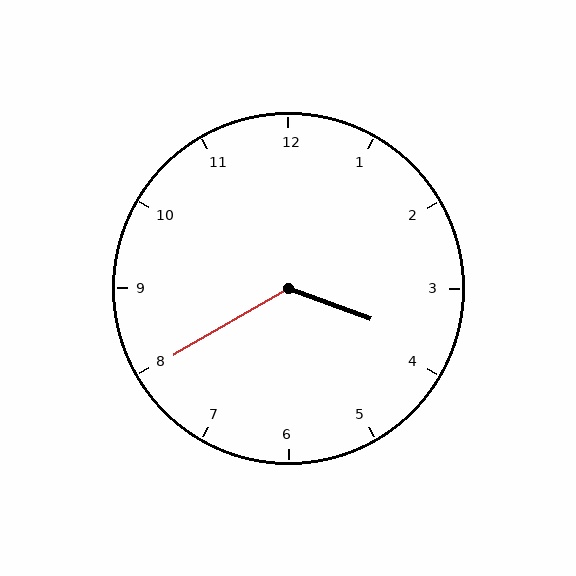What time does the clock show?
3:40.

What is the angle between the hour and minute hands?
Approximately 130 degrees.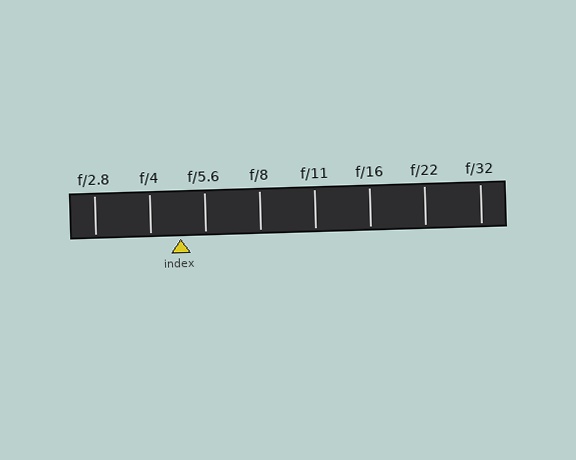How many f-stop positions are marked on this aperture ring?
There are 8 f-stop positions marked.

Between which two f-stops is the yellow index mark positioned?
The index mark is between f/4 and f/5.6.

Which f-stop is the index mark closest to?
The index mark is closest to f/5.6.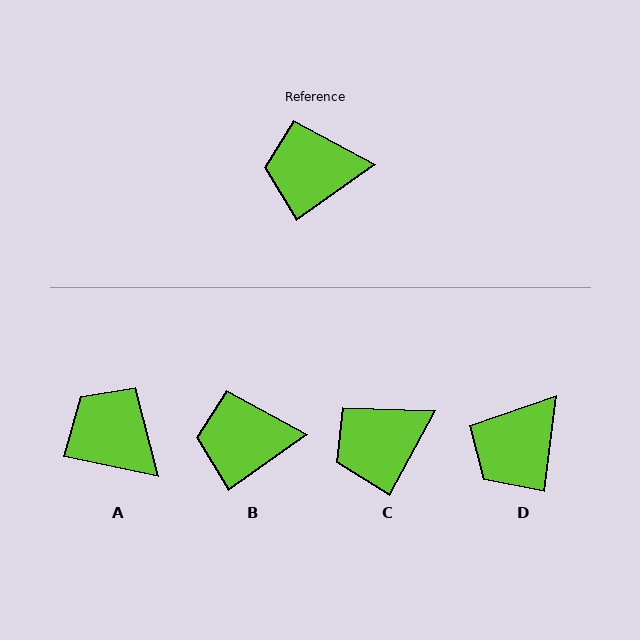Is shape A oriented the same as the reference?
No, it is off by about 47 degrees.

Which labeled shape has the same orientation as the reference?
B.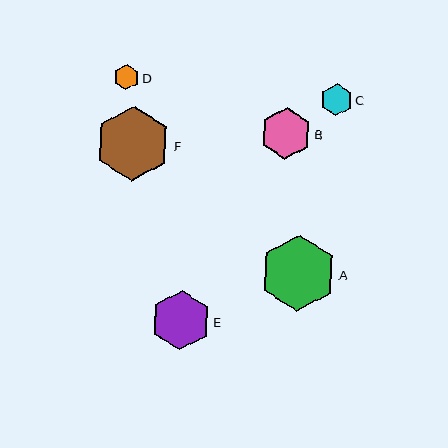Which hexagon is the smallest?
Hexagon D is the smallest with a size of approximately 25 pixels.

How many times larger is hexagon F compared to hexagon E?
Hexagon F is approximately 1.3 times the size of hexagon E.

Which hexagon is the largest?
Hexagon A is the largest with a size of approximately 75 pixels.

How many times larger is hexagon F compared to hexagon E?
Hexagon F is approximately 1.3 times the size of hexagon E.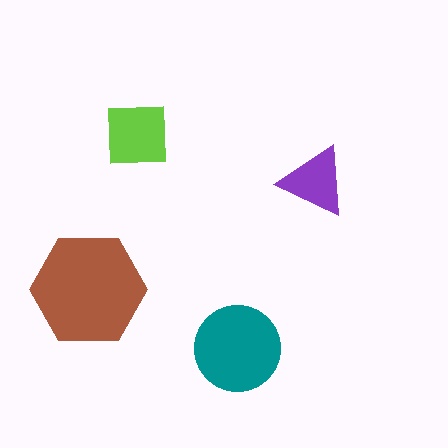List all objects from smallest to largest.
The purple triangle, the lime square, the teal circle, the brown hexagon.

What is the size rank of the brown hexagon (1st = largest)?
1st.